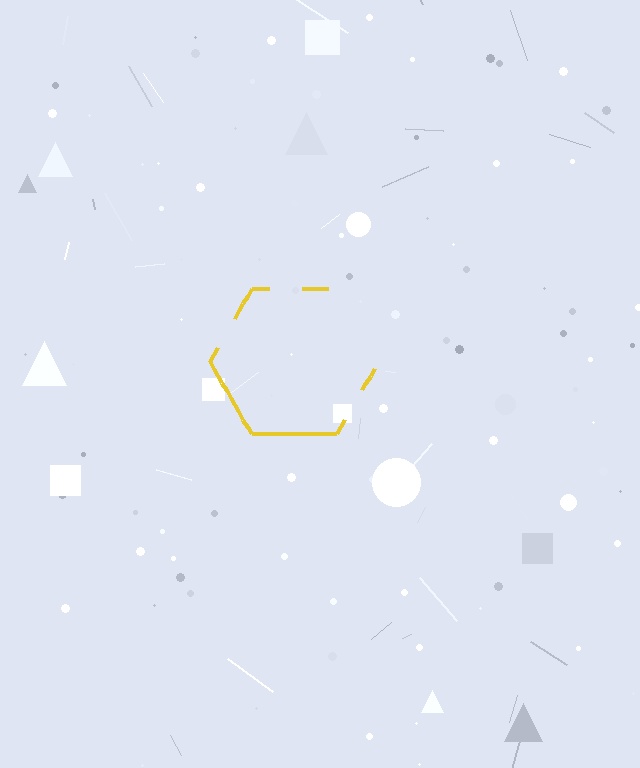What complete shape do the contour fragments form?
The contour fragments form a hexagon.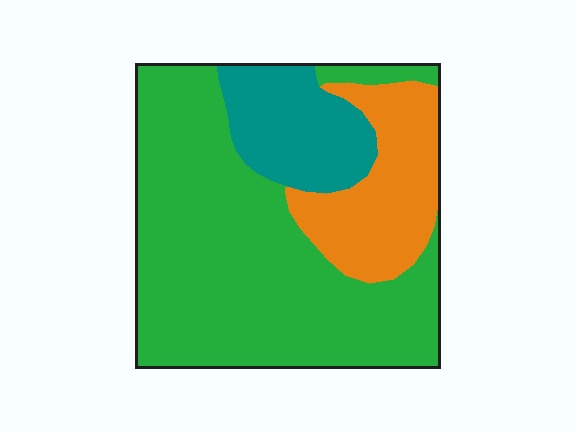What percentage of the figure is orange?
Orange takes up about one fifth (1/5) of the figure.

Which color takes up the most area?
Green, at roughly 65%.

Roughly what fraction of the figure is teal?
Teal covers about 15% of the figure.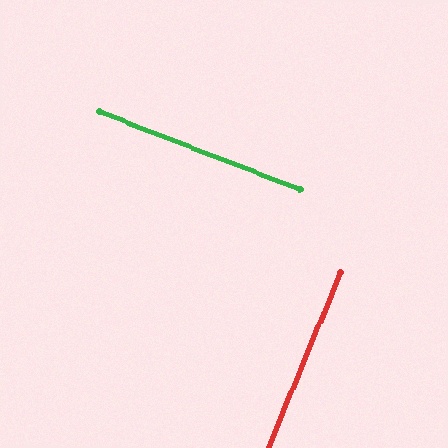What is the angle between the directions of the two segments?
Approximately 89 degrees.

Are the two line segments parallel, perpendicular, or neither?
Perpendicular — they meet at approximately 89°.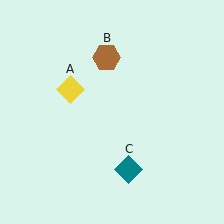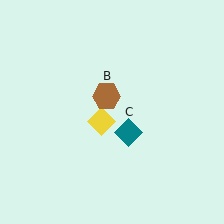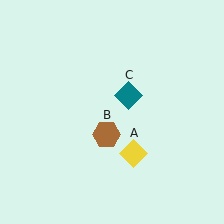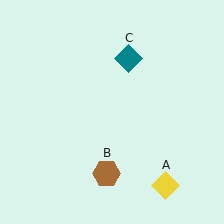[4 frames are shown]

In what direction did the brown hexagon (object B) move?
The brown hexagon (object B) moved down.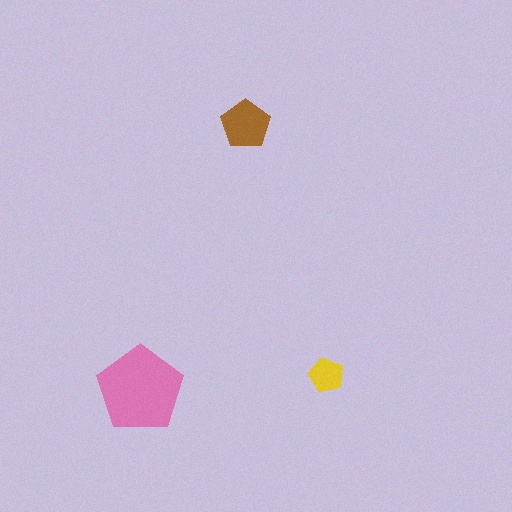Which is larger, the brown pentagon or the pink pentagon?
The pink one.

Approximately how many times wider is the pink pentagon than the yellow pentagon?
About 2.5 times wider.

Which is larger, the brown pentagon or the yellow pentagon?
The brown one.